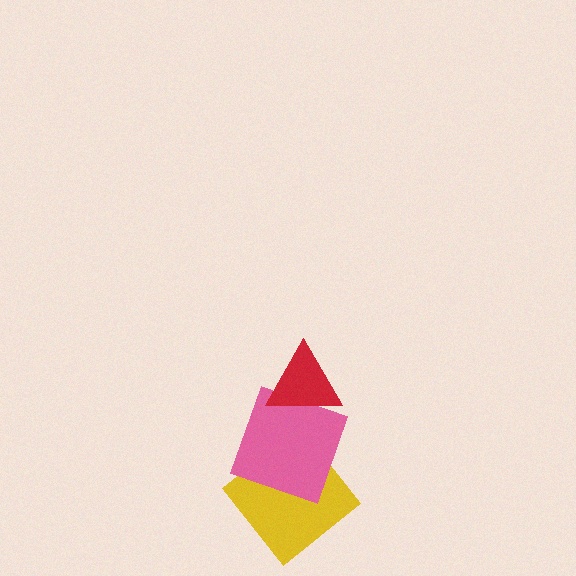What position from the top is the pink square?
The pink square is 2nd from the top.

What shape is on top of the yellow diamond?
The pink square is on top of the yellow diamond.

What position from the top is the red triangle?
The red triangle is 1st from the top.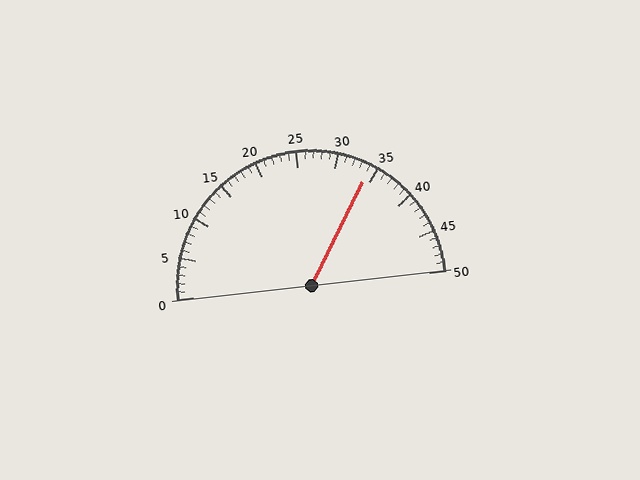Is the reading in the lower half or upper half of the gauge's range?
The reading is in the upper half of the range (0 to 50).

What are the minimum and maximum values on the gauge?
The gauge ranges from 0 to 50.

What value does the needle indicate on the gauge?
The needle indicates approximately 34.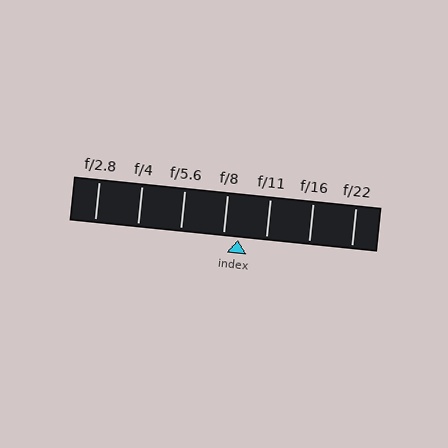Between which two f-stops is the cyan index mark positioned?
The index mark is between f/8 and f/11.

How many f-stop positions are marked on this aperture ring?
There are 7 f-stop positions marked.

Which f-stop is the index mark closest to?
The index mark is closest to f/8.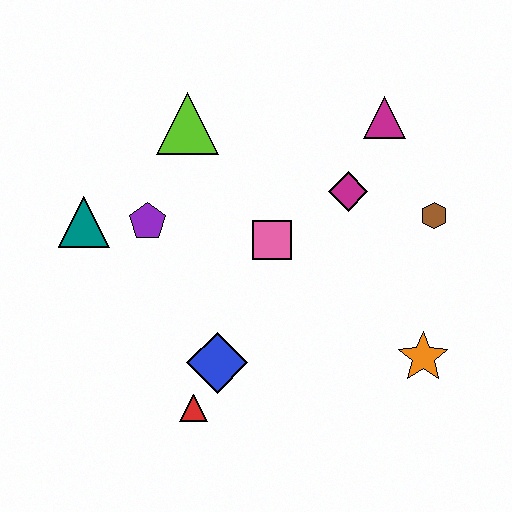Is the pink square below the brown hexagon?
Yes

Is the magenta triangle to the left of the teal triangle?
No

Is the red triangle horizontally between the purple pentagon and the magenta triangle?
Yes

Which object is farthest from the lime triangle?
The orange star is farthest from the lime triangle.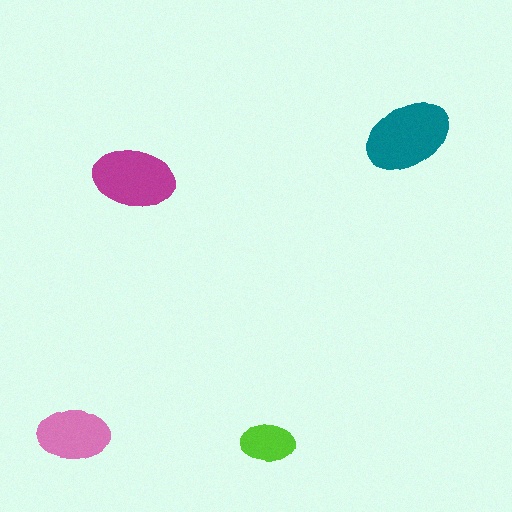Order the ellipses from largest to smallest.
the teal one, the magenta one, the pink one, the lime one.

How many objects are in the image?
There are 4 objects in the image.